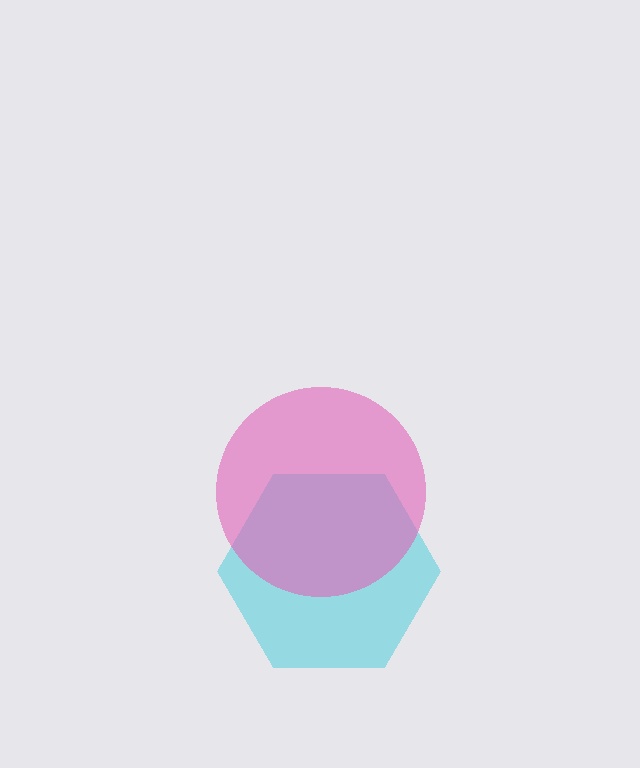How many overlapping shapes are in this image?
There are 2 overlapping shapes in the image.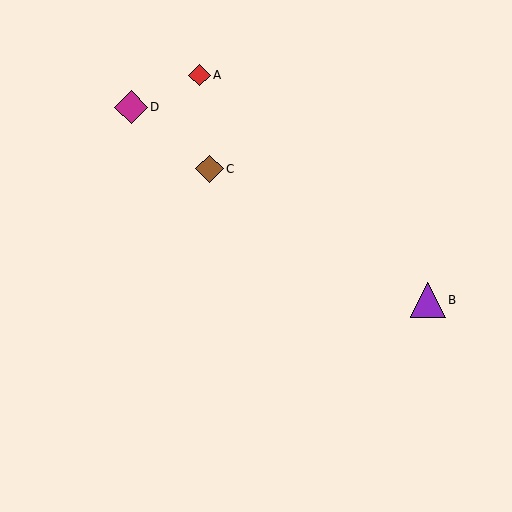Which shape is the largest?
The purple triangle (labeled B) is the largest.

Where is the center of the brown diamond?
The center of the brown diamond is at (209, 169).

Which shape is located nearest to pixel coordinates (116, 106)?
The magenta diamond (labeled D) at (131, 107) is nearest to that location.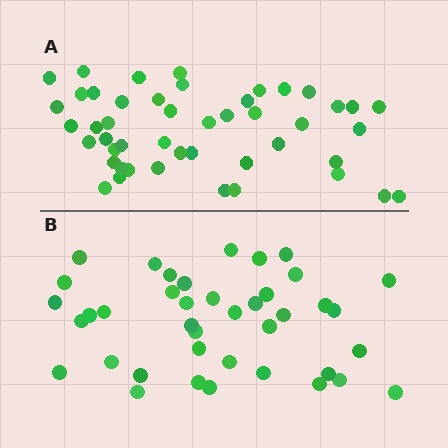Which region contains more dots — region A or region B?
Region A (the top region) has more dots.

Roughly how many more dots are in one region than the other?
Region A has roughly 8 or so more dots than region B.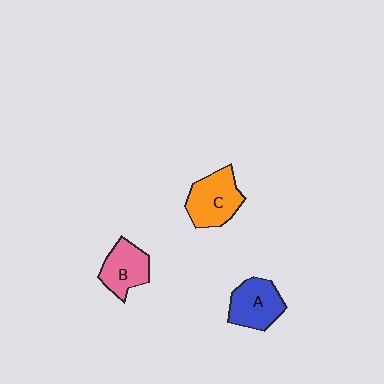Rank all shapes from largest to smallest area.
From largest to smallest: C (orange), A (blue), B (pink).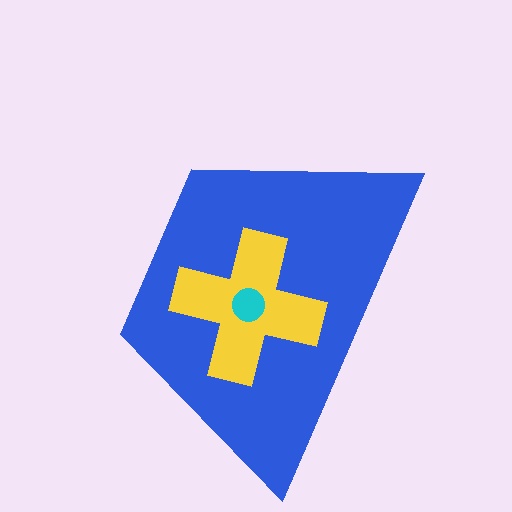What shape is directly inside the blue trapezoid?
The yellow cross.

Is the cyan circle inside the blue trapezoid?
Yes.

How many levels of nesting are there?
3.